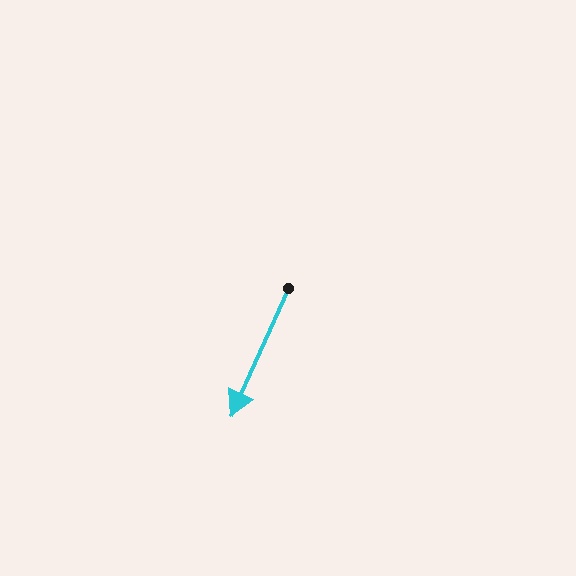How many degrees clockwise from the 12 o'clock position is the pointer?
Approximately 204 degrees.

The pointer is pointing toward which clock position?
Roughly 7 o'clock.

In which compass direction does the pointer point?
Southwest.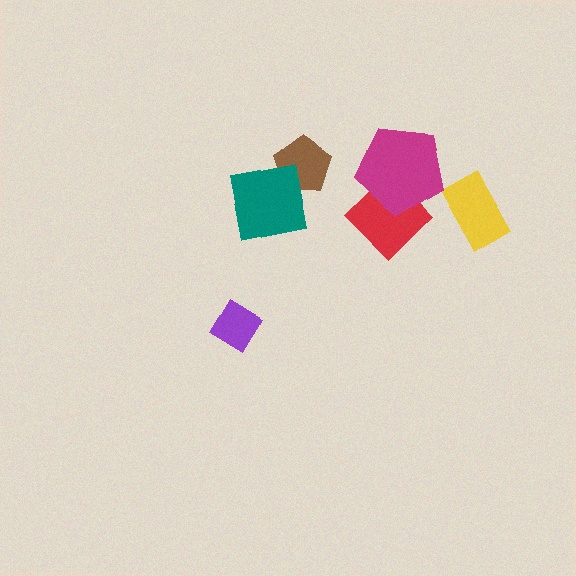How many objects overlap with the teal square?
1 object overlaps with the teal square.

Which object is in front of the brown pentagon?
The teal square is in front of the brown pentagon.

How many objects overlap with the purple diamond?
0 objects overlap with the purple diamond.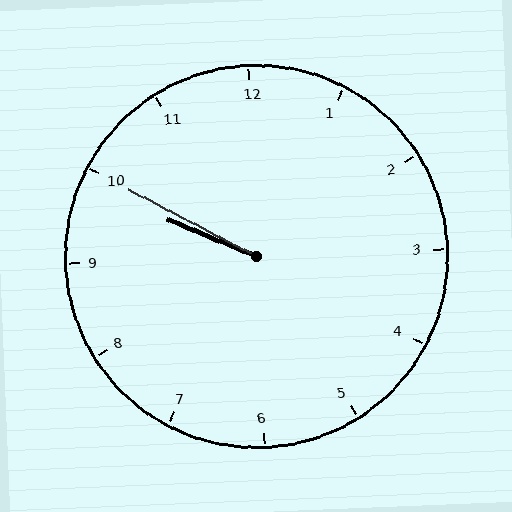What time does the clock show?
9:50.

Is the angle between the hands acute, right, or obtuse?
It is acute.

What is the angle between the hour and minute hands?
Approximately 5 degrees.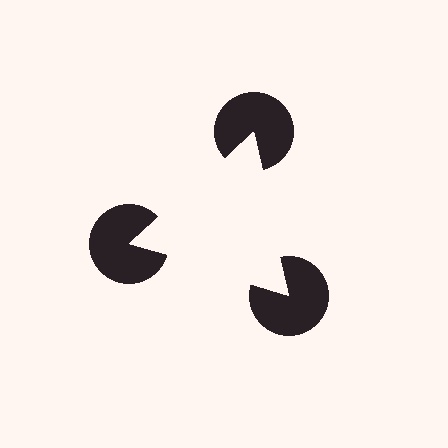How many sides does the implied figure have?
3 sides.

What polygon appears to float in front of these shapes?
An illusory triangle — its edges are inferred from the aligned wedge cuts in the pac-man discs, not physically drawn.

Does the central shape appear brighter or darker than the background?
It typically appears slightly brighter than the background, even though no actual brightness change is drawn.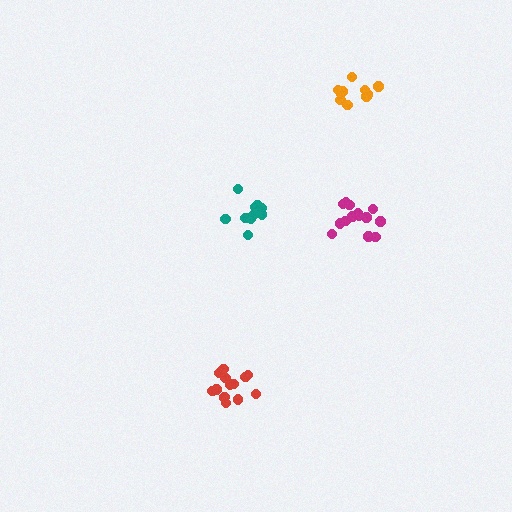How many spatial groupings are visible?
There are 4 spatial groupings.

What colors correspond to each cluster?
The clusters are colored: red, magenta, orange, teal.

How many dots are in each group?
Group 1: 14 dots, Group 2: 14 dots, Group 3: 10 dots, Group 4: 10 dots (48 total).